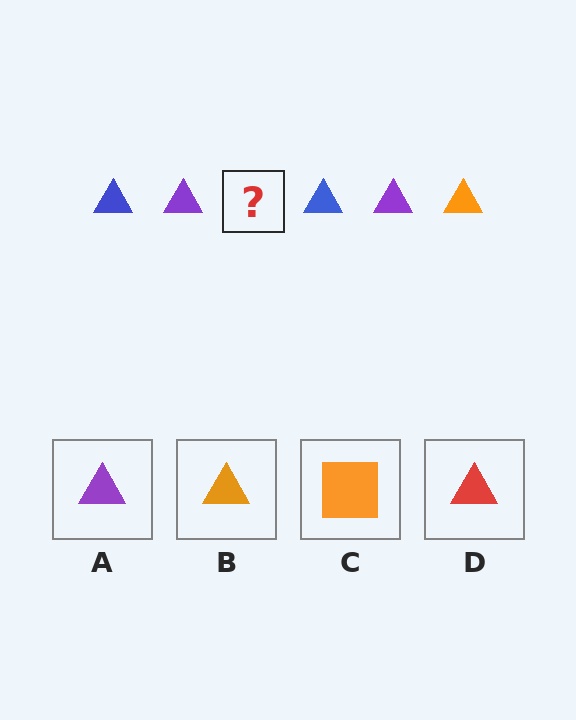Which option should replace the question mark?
Option B.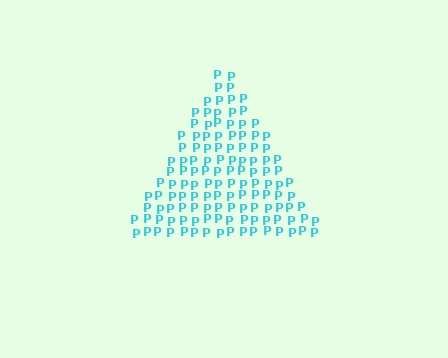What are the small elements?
The small elements are letter P's.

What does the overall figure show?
The overall figure shows a triangle.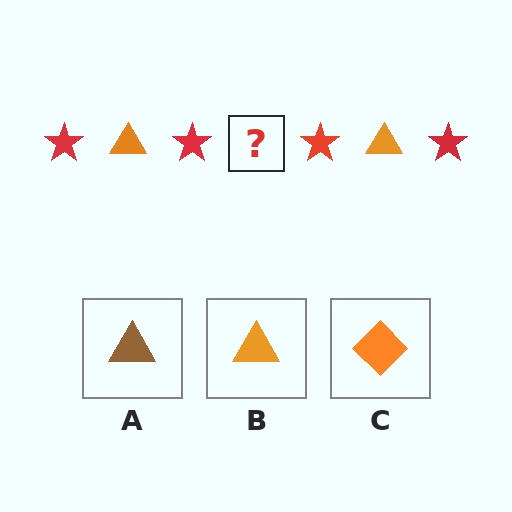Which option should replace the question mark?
Option B.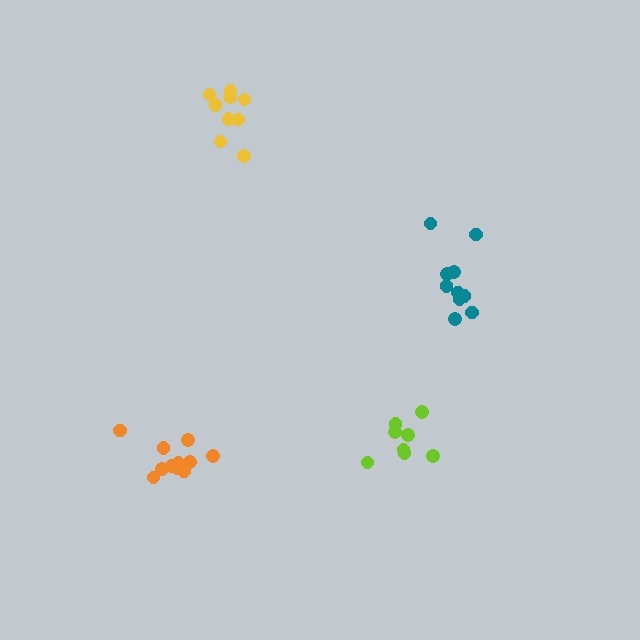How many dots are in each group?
Group 1: 10 dots, Group 2: 11 dots, Group 3: 8 dots, Group 4: 9 dots (38 total).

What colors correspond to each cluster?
The clusters are colored: teal, orange, lime, yellow.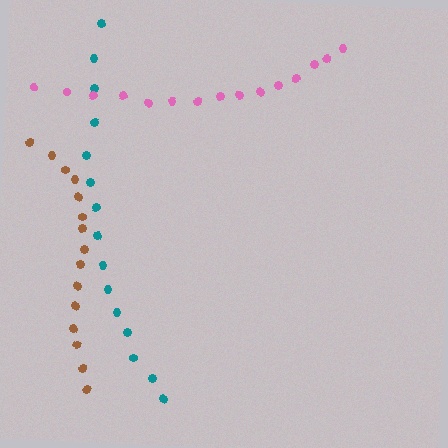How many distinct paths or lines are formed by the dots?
There are 3 distinct paths.